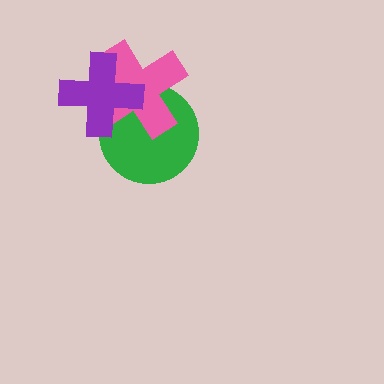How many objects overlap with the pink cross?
2 objects overlap with the pink cross.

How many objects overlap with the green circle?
2 objects overlap with the green circle.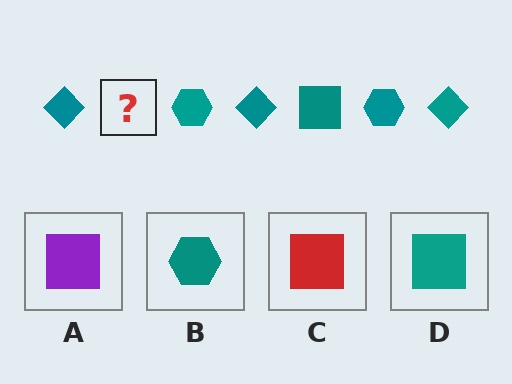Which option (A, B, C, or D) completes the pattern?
D.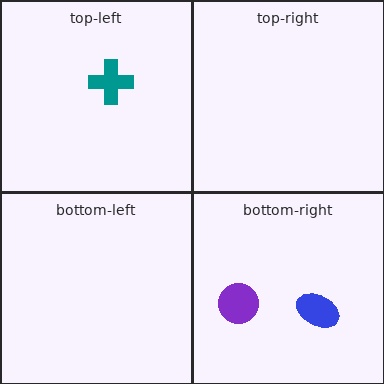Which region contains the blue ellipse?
The bottom-right region.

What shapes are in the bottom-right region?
The blue ellipse, the purple circle.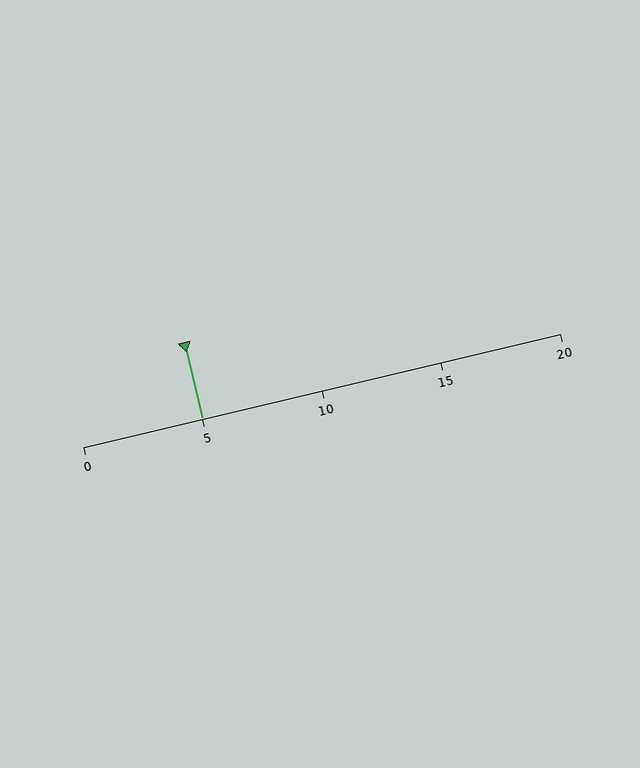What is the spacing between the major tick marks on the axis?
The major ticks are spaced 5 apart.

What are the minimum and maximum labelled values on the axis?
The axis runs from 0 to 20.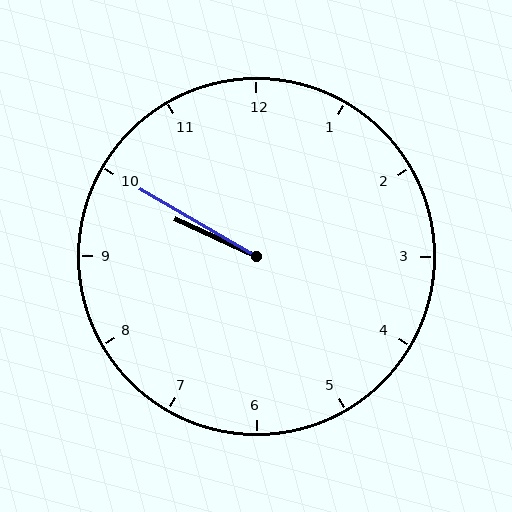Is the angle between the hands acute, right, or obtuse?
It is acute.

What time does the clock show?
9:50.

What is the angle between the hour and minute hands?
Approximately 5 degrees.